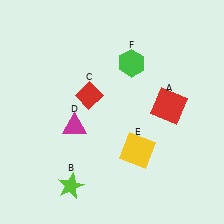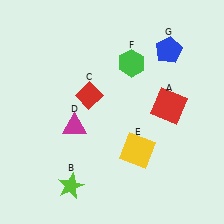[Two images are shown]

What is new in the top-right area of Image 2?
A blue pentagon (G) was added in the top-right area of Image 2.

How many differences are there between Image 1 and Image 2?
There is 1 difference between the two images.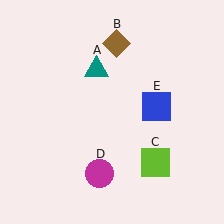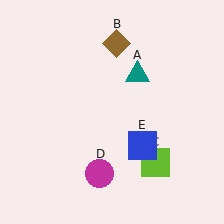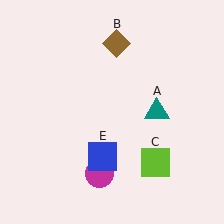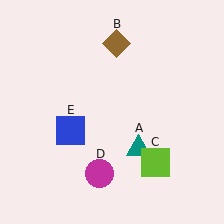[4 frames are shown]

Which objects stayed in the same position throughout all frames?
Brown diamond (object B) and lime square (object C) and magenta circle (object D) remained stationary.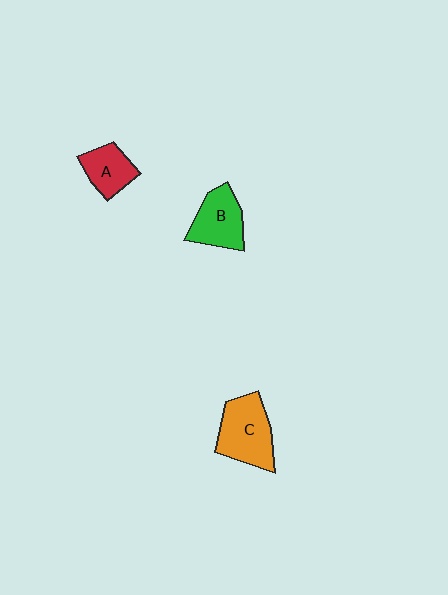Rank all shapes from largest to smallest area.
From largest to smallest: C (orange), B (green), A (red).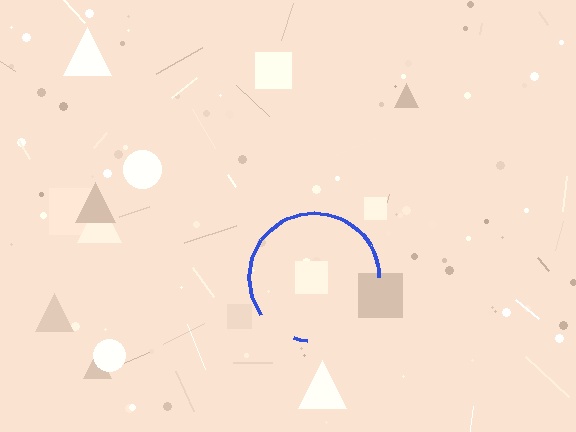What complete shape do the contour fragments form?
The contour fragments form a circle.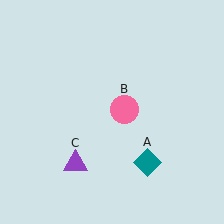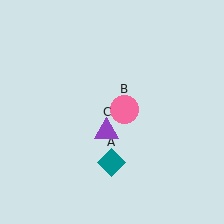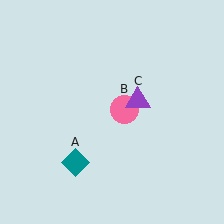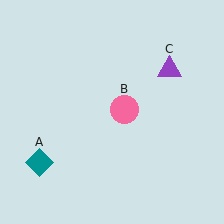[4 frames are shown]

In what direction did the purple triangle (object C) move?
The purple triangle (object C) moved up and to the right.